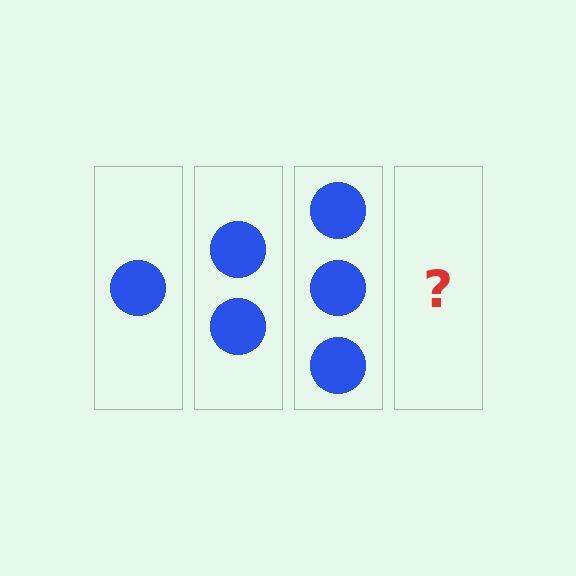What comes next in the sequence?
The next element should be 4 circles.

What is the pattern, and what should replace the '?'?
The pattern is that each step adds one more circle. The '?' should be 4 circles.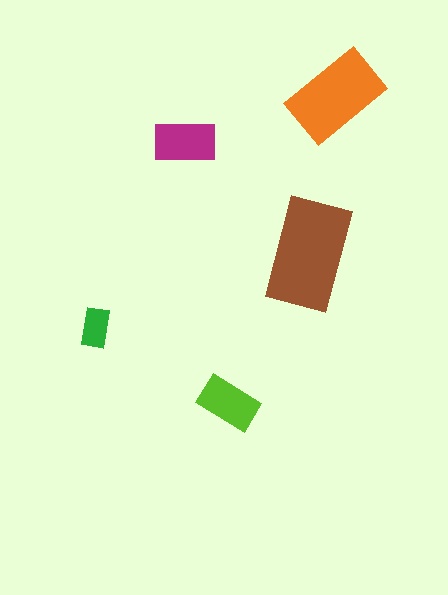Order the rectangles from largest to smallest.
the brown one, the orange one, the magenta one, the lime one, the green one.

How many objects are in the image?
There are 5 objects in the image.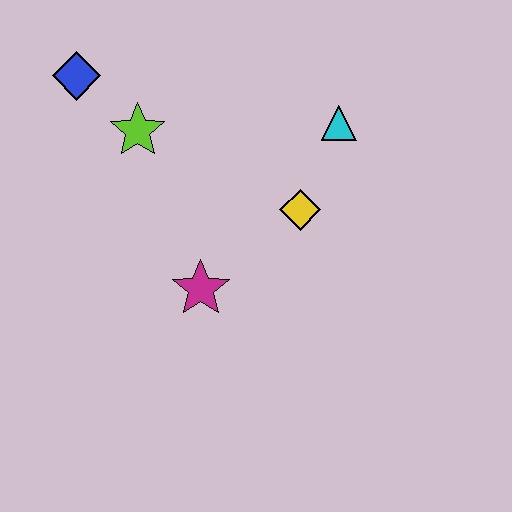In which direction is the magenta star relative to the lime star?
The magenta star is below the lime star.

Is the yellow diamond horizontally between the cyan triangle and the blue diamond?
Yes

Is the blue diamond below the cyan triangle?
No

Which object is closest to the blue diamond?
The lime star is closest to the blue diamond.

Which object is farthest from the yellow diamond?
The blue diamond is farthest from the yellow diamond.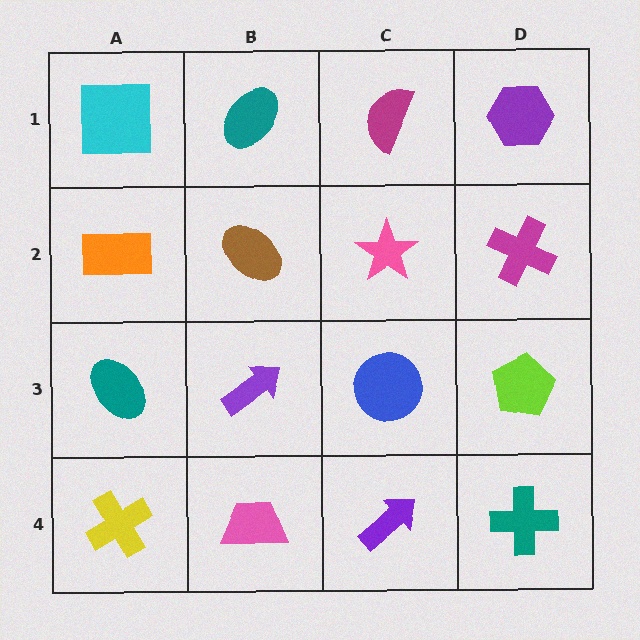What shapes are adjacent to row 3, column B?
A brown ellipse (row 2, column B), a pink trapezoid (row 4, column B), a teal ellipse (row 3, column A), a blue circle (row 3, column C).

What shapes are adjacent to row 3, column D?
A magenta cross (row 2, column D), a teal cross (row 4, column D), a blue circle (row 3, column C).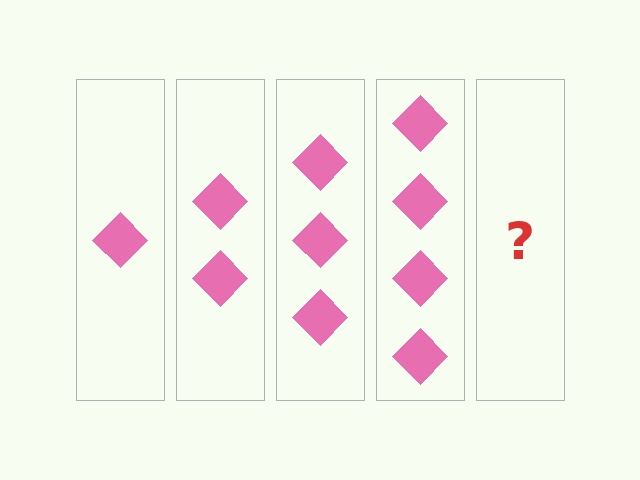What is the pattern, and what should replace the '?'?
The pattern is that each step adds one more diamond. The '?' should be 5 diamonds.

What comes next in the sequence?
The next element should be 5 diamonds.